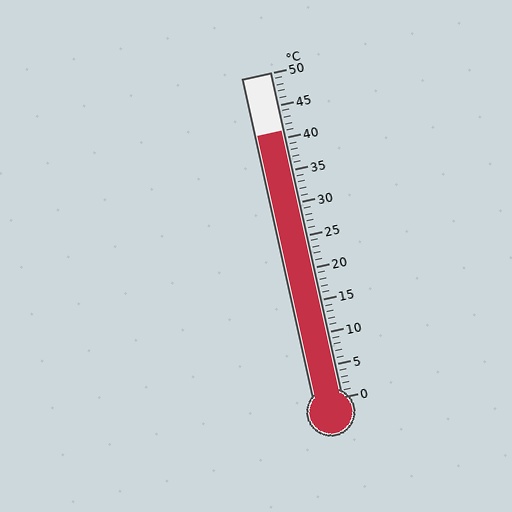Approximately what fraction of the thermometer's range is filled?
The thermometer is filled to approximately 80% of its range.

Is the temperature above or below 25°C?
The temperature is above 25°C.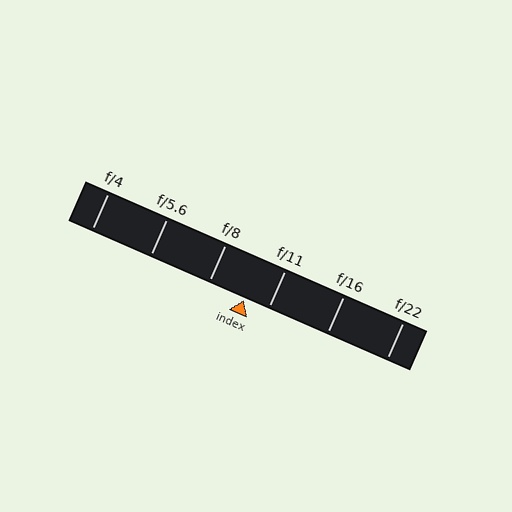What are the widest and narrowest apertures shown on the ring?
The widest aperture shown is f/4 and the narrowest is f/22.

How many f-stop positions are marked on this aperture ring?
There are 6 f-stop positions marked.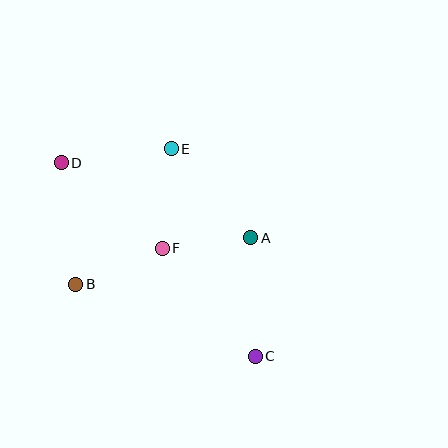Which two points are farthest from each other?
Points C and D are farthest from each other.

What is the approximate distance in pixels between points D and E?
The distance between D and E is approximately 111 pixels.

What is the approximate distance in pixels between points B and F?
The distance between B and F is approximately 94 pixels.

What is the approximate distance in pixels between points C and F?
The distance between C and F is approximately 142 pixels.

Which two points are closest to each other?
Points A and F are closest to each other.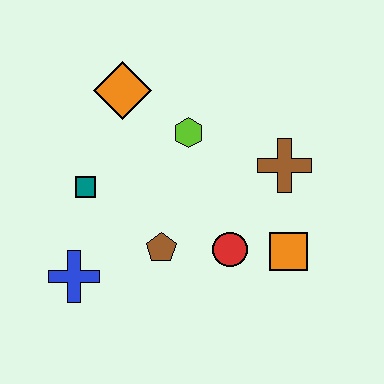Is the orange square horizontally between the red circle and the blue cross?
No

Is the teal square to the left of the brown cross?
Yes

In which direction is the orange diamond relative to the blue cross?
The orange diamond is above the blue cross.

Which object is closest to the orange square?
The red circle is closest to the orange square.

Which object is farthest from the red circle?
The orange diamond is farthest from the red circle.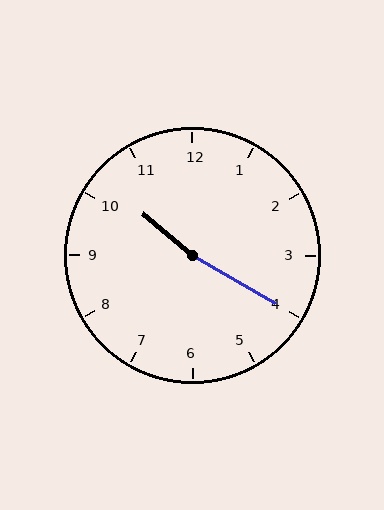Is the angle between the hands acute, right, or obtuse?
It is obtuse.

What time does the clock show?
10:20.